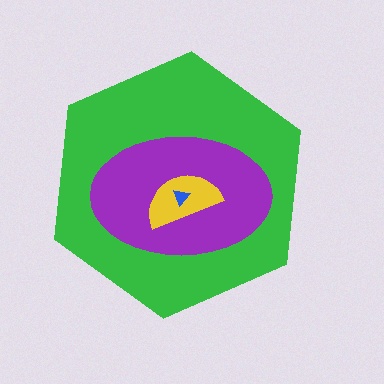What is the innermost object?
The blue triangle.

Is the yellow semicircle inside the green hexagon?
Yes.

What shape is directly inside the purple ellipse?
The yellow semicircle.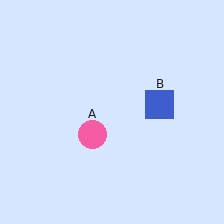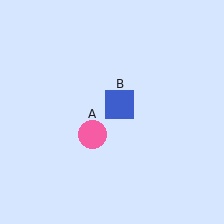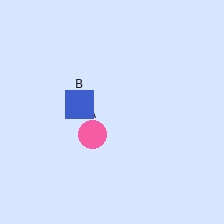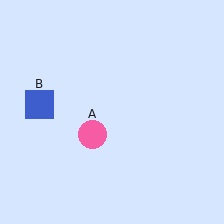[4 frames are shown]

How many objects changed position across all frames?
1 object changed position: blue square (object B).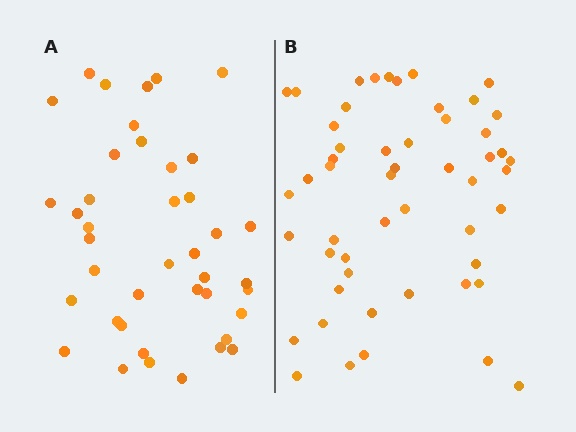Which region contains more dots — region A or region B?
Region B (the right region) has more dots.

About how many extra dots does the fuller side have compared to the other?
Region B has roughly 12 or so more dots than region A.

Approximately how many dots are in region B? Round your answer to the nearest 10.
About 50 dots. (The exact count is 52, which rounds to 50.)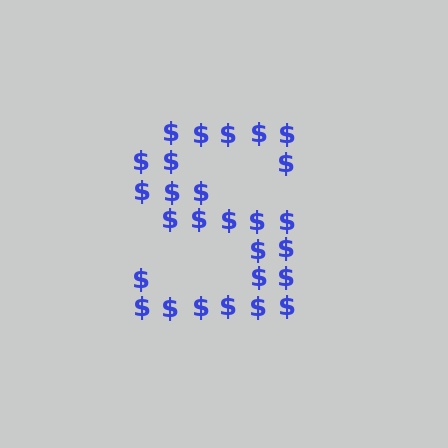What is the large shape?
The large shape is the letter S.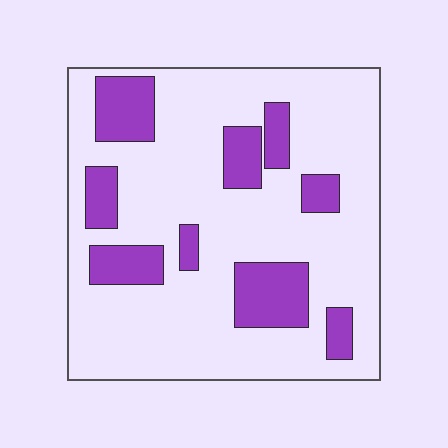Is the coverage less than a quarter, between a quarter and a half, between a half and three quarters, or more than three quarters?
Less than a quarter.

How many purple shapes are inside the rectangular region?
9.